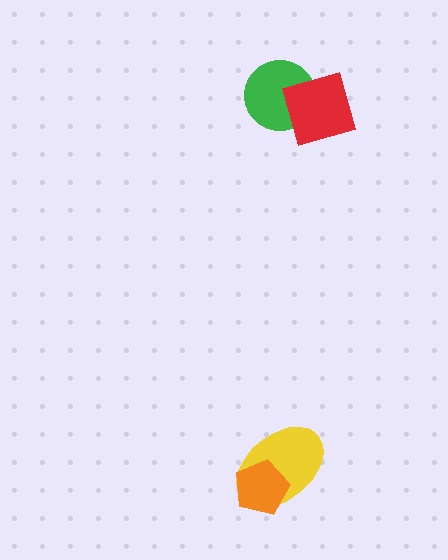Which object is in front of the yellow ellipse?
The orange pentagon is in front of the yellow ellipse.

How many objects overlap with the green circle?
1 object overlaps with the green circle.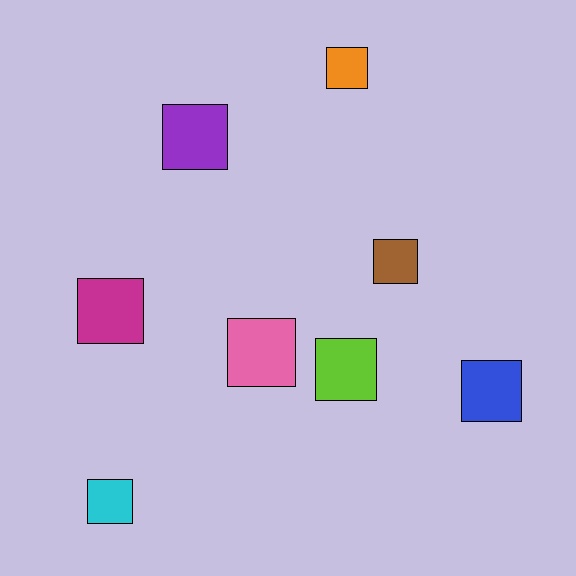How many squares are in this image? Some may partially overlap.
There are 8 squares.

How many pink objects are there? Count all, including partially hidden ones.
There is 1 pink object.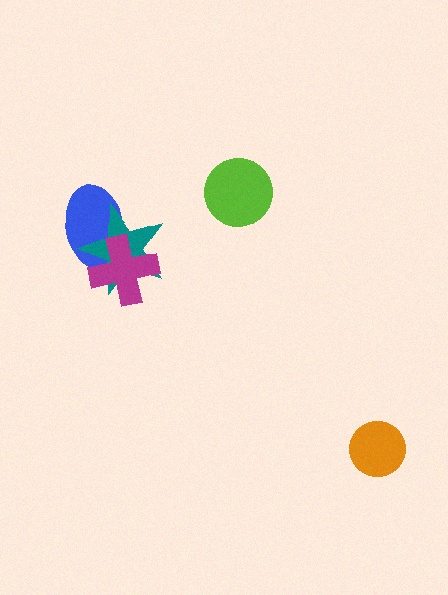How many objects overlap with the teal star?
2 objects overlap with the teal star.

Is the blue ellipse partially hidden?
Yes, it is partially covered by another shape.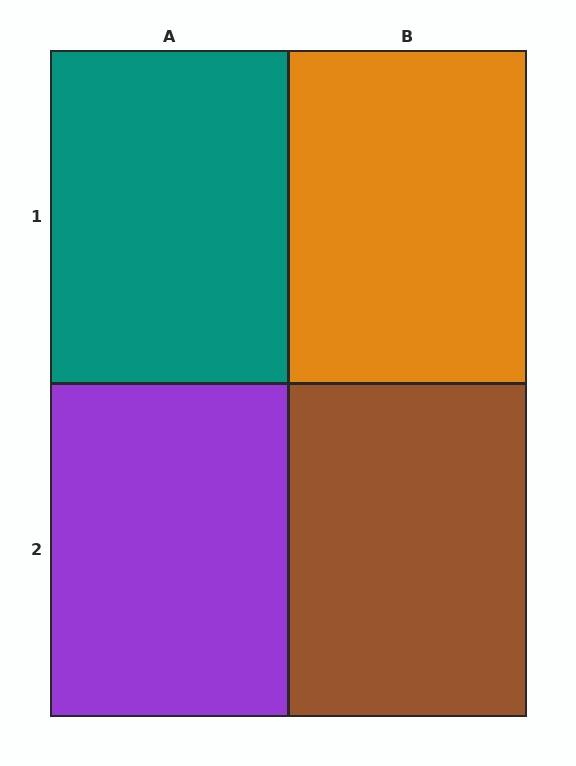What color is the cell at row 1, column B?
Orange.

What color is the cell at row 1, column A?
Teal.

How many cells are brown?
1 cell is brown.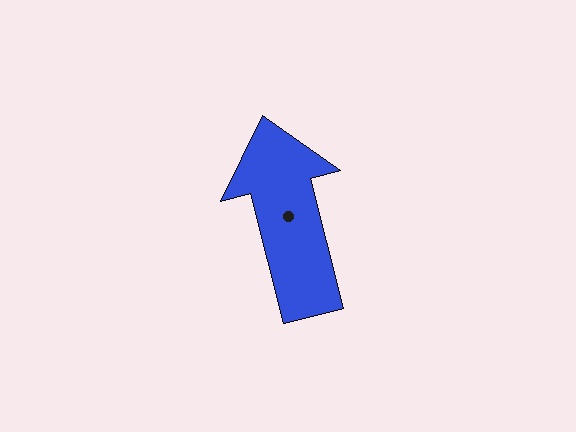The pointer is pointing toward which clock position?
Roughly 12 o'clock.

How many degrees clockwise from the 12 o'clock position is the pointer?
Approximately 346 degrees.